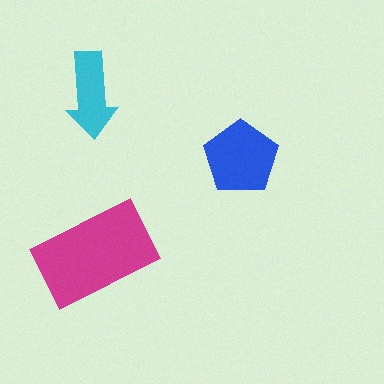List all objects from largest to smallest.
The magenta rectangle, the blue pentagon, the cyan arrow.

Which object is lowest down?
The magenta rectangle is bottommost.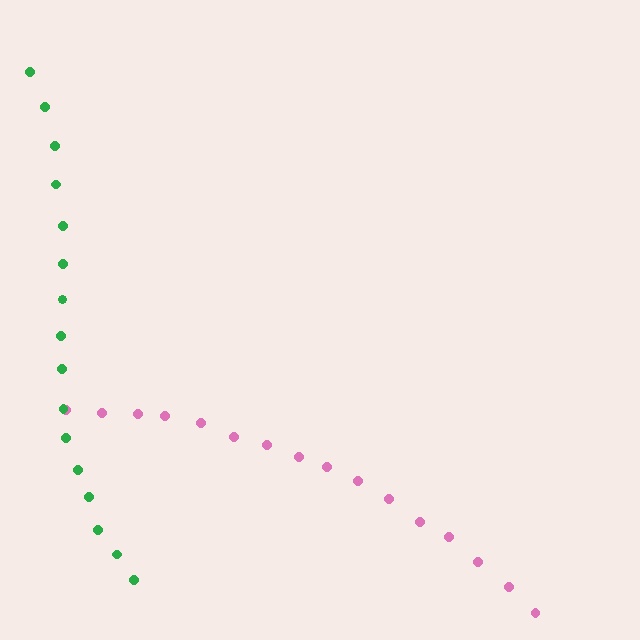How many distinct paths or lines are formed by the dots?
There are 2 distinct paths.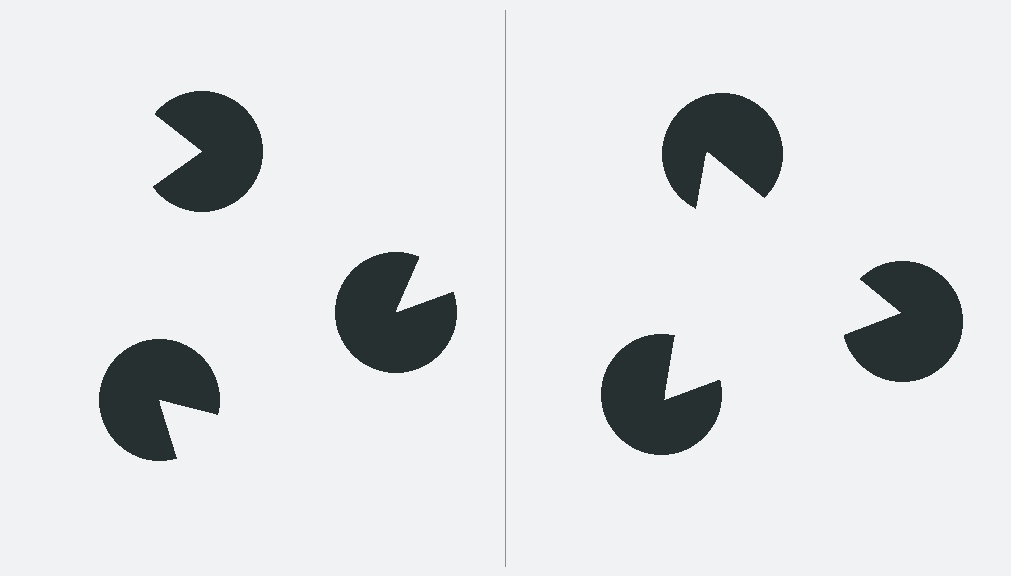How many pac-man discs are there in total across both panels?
6 — 3 on each side.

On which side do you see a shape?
An illusory triangle appears on the right side. On the left side the wedge cuts are rotated, so no coherent shape forms.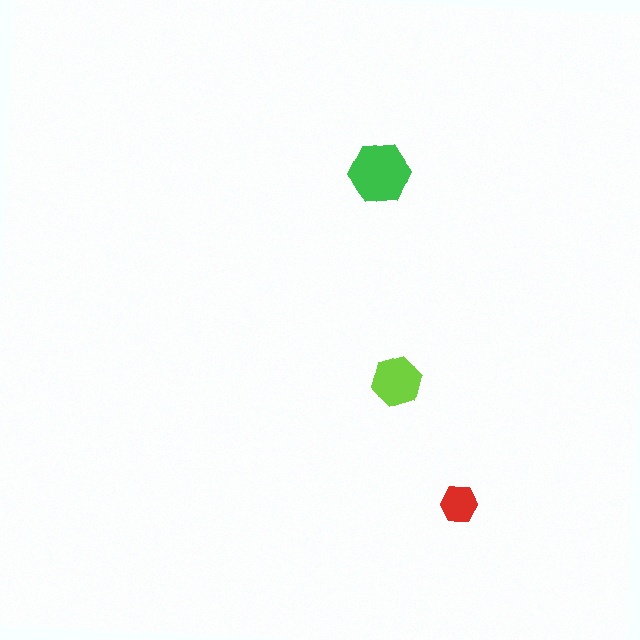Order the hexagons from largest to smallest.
the green one, the lime one, the red one.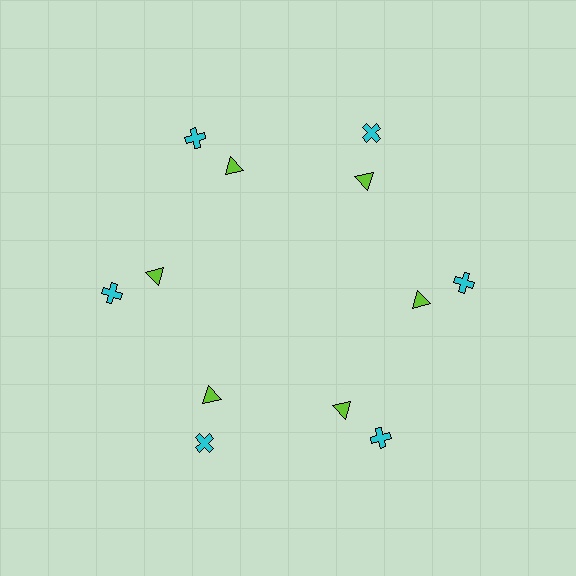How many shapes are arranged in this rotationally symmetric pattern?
There are 12 shapes, arranged in 6 groups of 2.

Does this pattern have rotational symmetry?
Yes, this pattern has 6-fold rotational symmetry. It looks the same after rotating 60 degrees around the center.